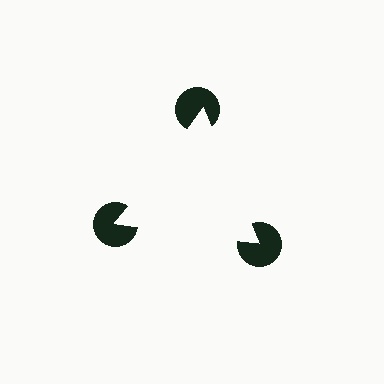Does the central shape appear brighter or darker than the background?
It typically appears slightly brighter than the background, even though no actual brightness change is drawn.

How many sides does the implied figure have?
3 sides.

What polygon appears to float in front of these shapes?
An illusory triangle — its edges are inferred from the aligned wedge cuts in the pac-man discs, not physically drawn.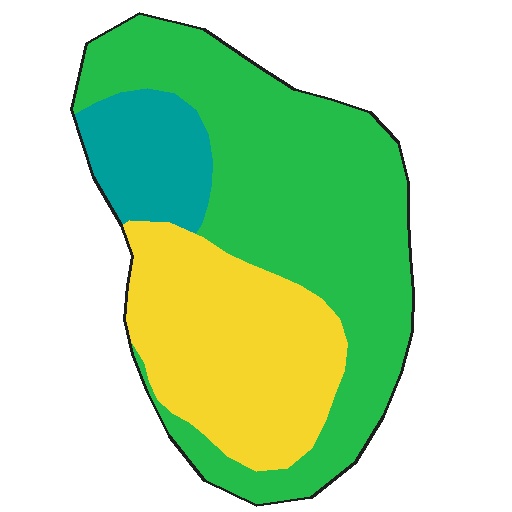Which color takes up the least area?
Teal, at roughly 15%.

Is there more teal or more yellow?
Yellow.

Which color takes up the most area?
Green, at roughly 55%.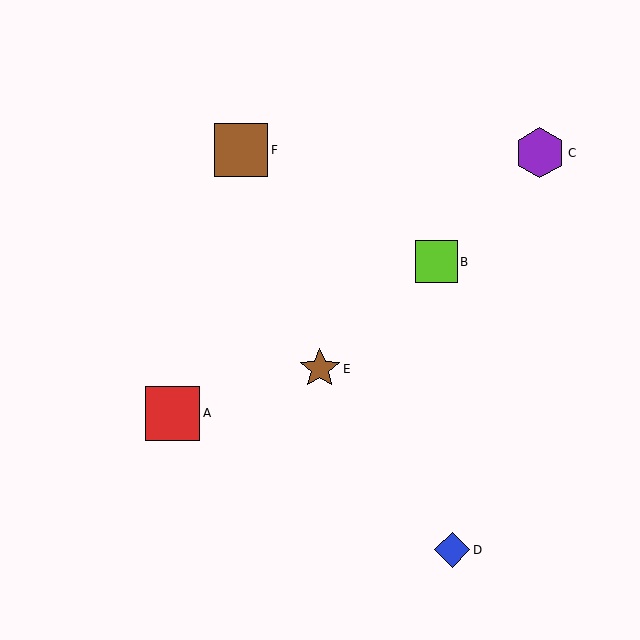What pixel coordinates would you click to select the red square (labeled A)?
Click at (173, 413) to select the red square A.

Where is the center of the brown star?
The center of the brown star is at (320, 369).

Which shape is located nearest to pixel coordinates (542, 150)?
The purple hexagon (labeled C) at (540, 153) is nearest to that location.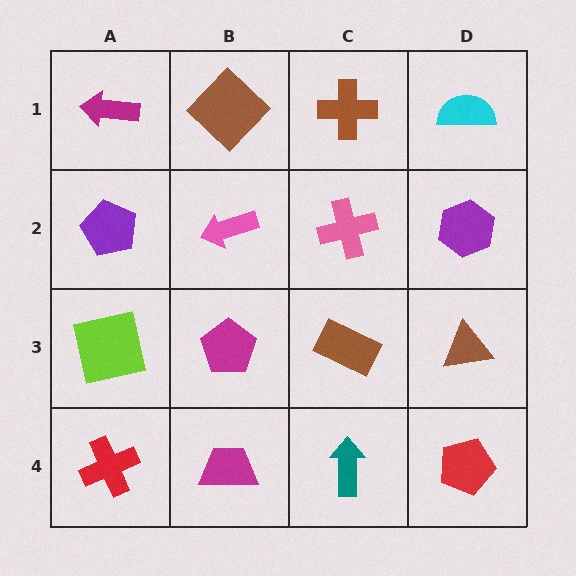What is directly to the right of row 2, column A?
A pink arrow.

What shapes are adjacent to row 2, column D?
A cyan semicircle (row 1, column D), a brown triangle (row 3, column D), a pink cross (row 2, column C).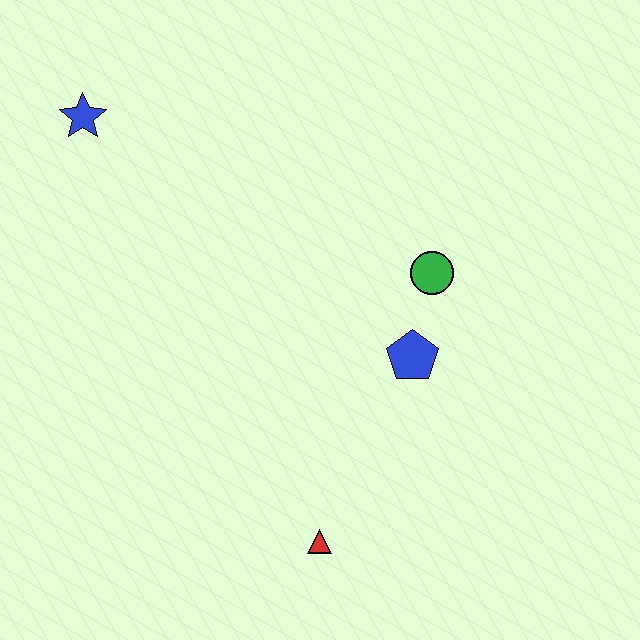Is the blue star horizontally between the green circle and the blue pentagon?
No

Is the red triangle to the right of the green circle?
No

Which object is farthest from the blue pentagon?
The blue star is farthest from the blue pentagon.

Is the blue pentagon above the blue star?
No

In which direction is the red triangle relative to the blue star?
The red triangle is below the blue star.